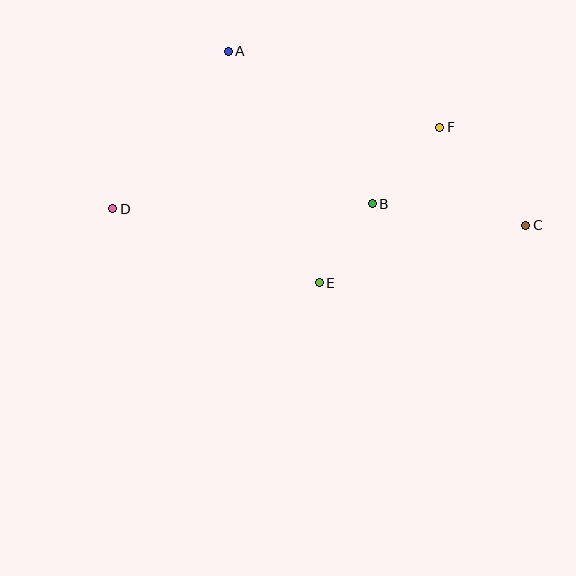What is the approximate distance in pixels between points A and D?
The distance between A and D is approximately 195 pixels.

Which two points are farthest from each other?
Points C and D are farthest from each other.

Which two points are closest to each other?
Points B and E are closest to each other.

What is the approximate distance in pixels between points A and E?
The distance between A and E is approximately 248 pixels.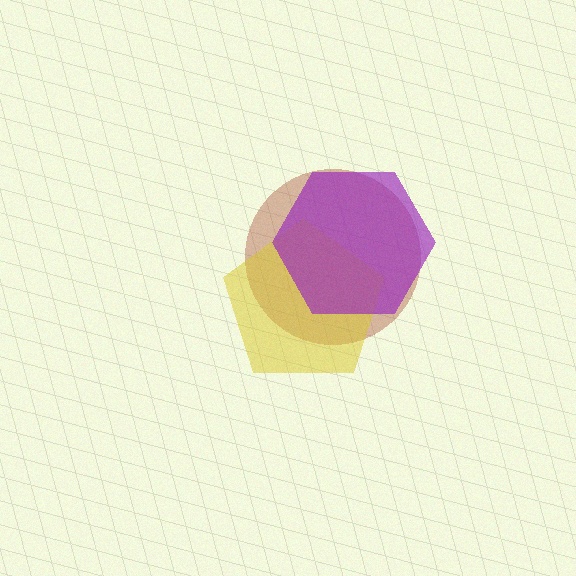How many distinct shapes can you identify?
There are 3 distinct shapes: a brown circle, a yellow pentagon, a purple hexagon.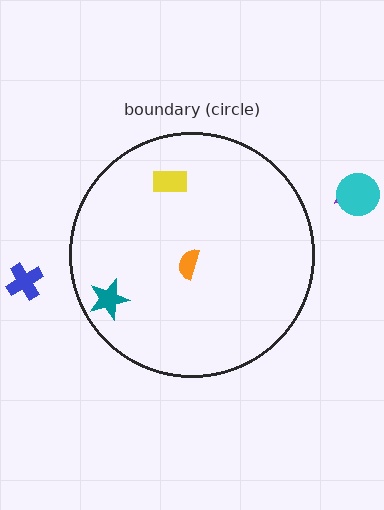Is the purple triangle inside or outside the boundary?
Outside.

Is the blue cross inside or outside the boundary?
Outside.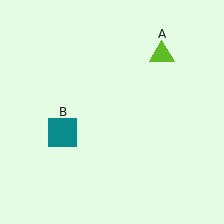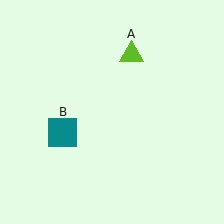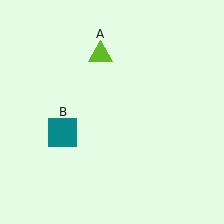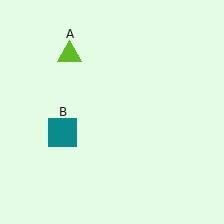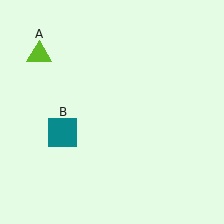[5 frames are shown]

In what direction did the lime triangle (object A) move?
The lime triangle (object A) moved left.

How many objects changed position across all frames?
1 object changed position: lime triangle (object A).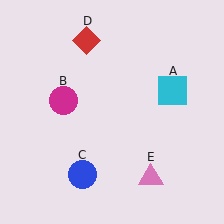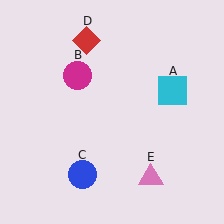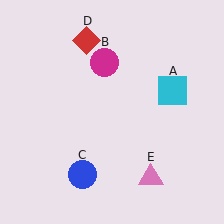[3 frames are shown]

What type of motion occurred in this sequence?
The magenta circle (object B) rotated clockwise around the center of the scene.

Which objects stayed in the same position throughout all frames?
Cyan square (object A) and blue circle (object C) and red diamond (object D) and pink triangle (object E) remained stationary.